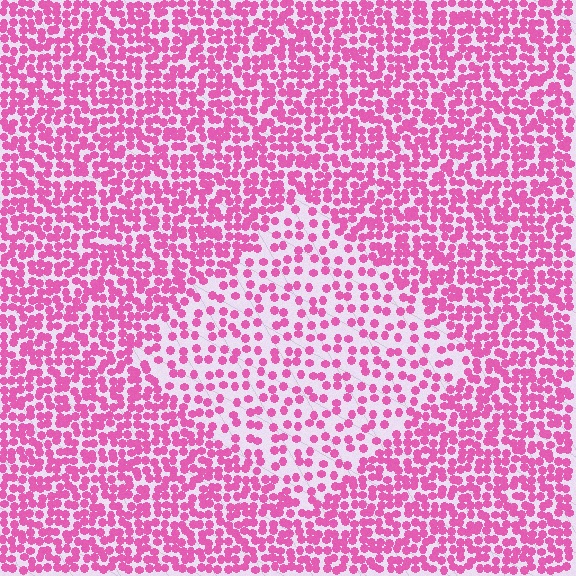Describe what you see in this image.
The image contains small pink elements arranged at two different densities. A diamond-shaped region is visible where the elements are less densely packed than the surrounding area.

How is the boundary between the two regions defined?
The boundary is defined by a change in element density (approximately 2.0x ratio). All elements are the same color, size, and shape.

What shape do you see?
I see a diamond.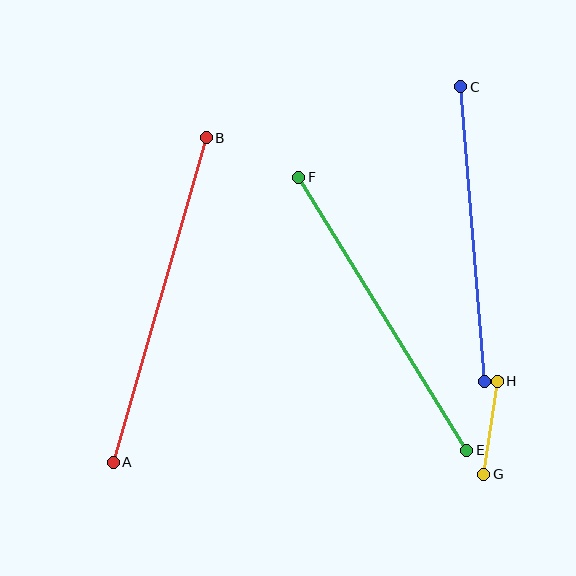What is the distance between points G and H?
The distance is approximately 93 pixels.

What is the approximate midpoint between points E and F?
The midpoint is at approximately (383, 314) pixels.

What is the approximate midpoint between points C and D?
The midpoint is at approximately (473, 234) pixels.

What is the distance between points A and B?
The distance is approximately 337 pixels.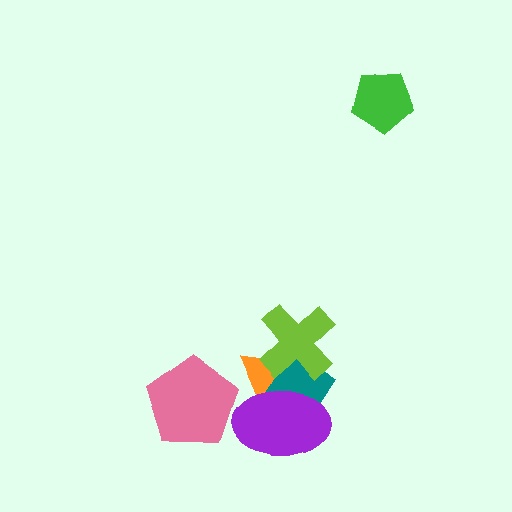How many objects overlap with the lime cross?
2 objects overlap with the lime cross.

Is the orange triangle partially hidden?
Yes, it is partially covered by another shape.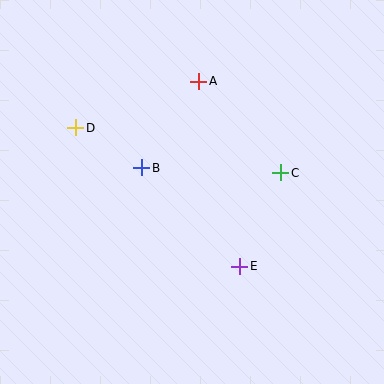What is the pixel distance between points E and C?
The distance between E and C is 102 pixels.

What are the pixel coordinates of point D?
Point D is at (76, 128).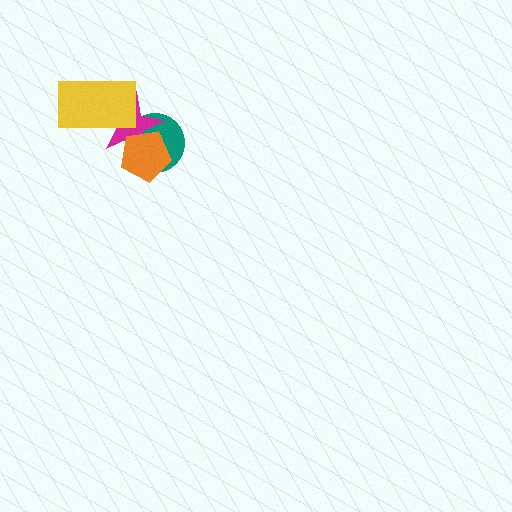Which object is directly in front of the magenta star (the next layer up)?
The orange pentagon is directly in front of the magenta star.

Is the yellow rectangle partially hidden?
No, no other shape covers it.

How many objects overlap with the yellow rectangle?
1 object overlaps with the yellow rectangle.